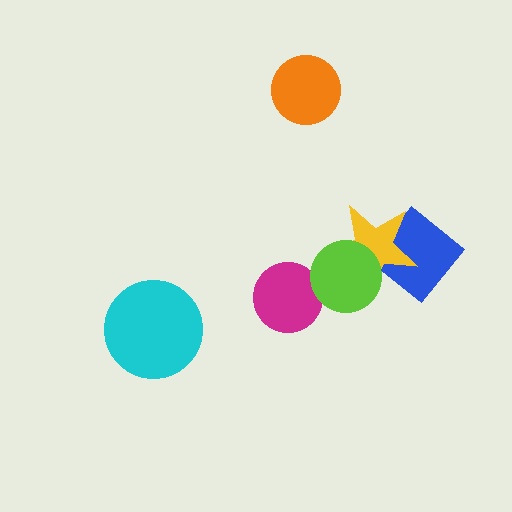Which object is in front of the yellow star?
The lime circle is in front of the yellow star.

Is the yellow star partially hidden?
Yes, it is partially covered by another shape.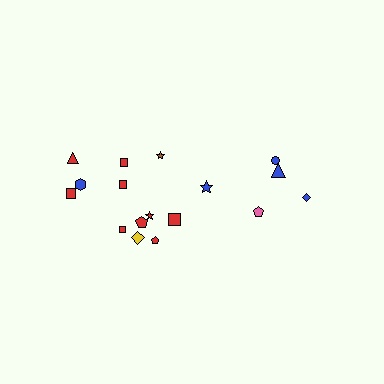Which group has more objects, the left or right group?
The left group.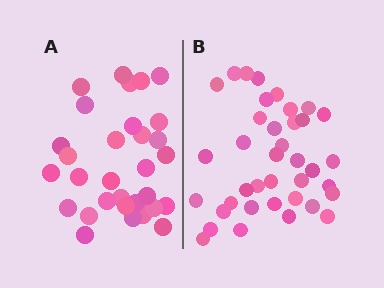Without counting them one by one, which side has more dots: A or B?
Region B (the right region) has more dots.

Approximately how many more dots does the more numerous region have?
Region B has roughly 8 or so more dots than region A.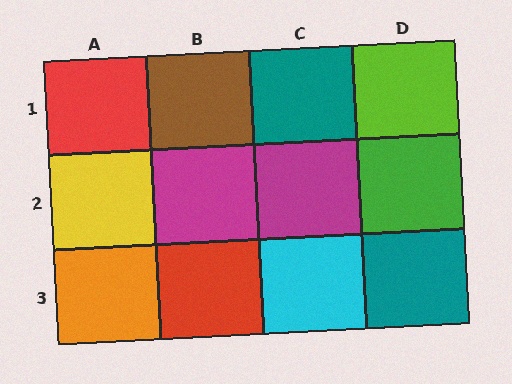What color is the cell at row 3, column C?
Cyan.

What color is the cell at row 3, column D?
Teal.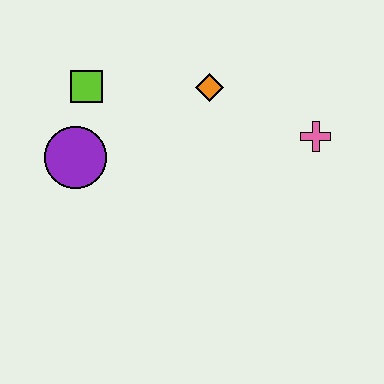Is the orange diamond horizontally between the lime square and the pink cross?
Yes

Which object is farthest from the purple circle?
The pink cross is farthest from the purple circle.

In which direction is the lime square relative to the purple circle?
The lime square is above the purple circle.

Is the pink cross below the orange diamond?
Yes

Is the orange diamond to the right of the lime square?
Yes